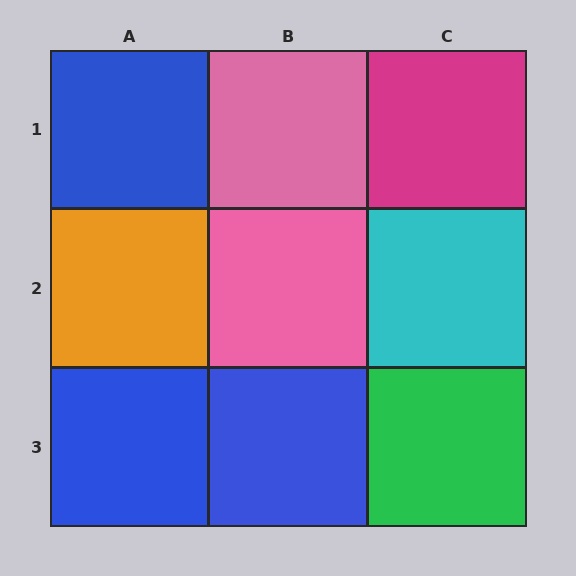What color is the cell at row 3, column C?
Green.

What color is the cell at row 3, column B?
Blue.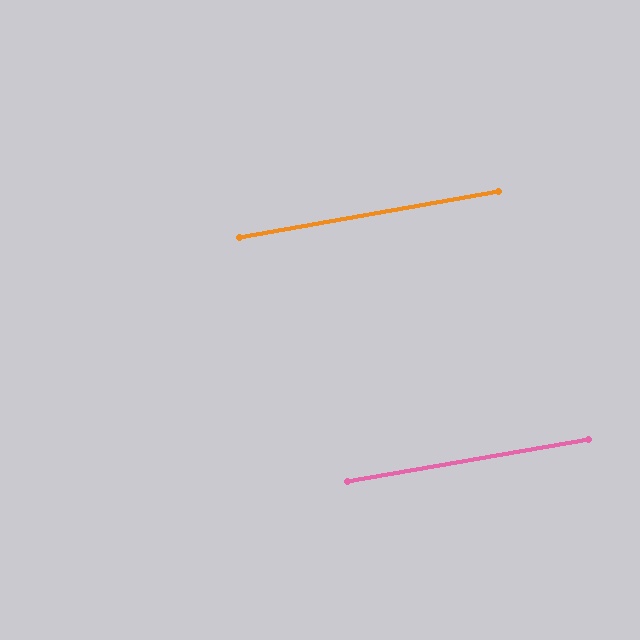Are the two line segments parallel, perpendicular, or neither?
Parallel — their directions differ by only 0.4°.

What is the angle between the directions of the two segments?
Approximately 0 degrees.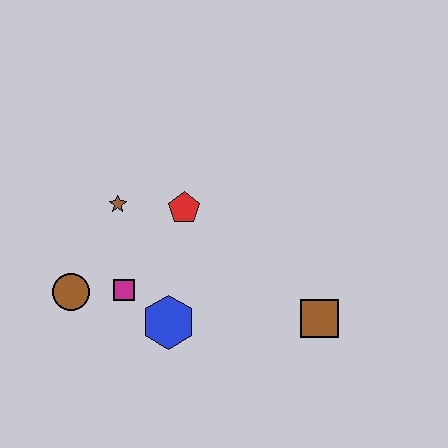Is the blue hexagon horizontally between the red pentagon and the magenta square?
Yes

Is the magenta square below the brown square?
No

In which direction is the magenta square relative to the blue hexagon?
The magenta square is to the left of the blue hexagon.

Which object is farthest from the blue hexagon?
The brown square is farthest from the blue hexagon.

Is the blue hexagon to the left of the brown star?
No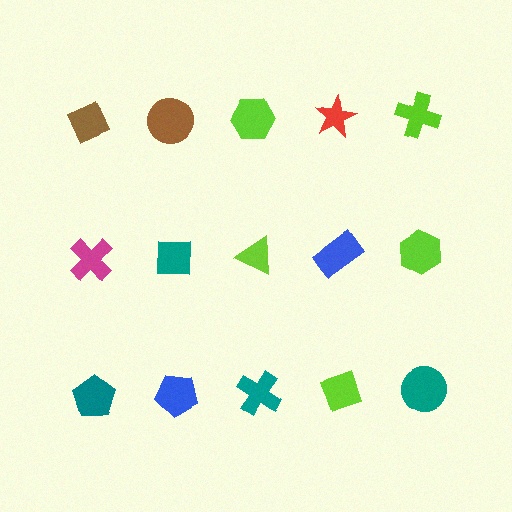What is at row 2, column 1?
A magenta cross.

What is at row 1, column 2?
A brown circle.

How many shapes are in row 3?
5 shapes.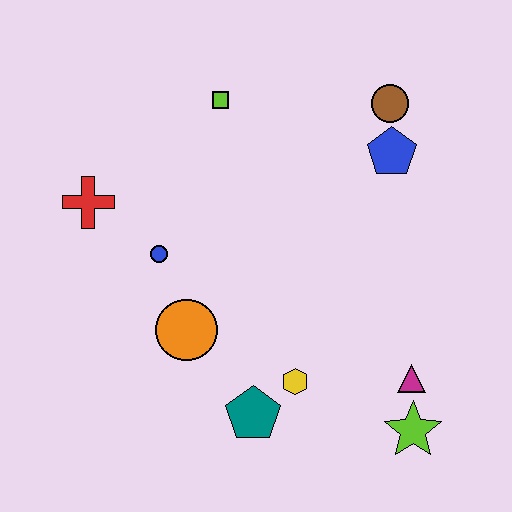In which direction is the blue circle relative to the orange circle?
The blue circle is above the orange circle.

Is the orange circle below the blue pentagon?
Yes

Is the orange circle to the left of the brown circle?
Yes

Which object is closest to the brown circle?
The blue pentagon is closest to the brown circle.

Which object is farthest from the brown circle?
The teal pentagon is farthest from the brown circle.